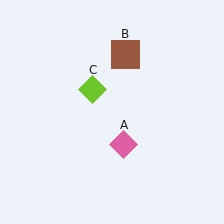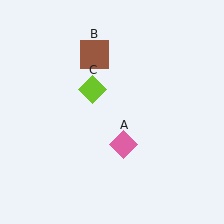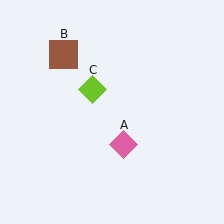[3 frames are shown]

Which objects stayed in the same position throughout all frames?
Pink diamond (object A) and lime diamond (object C) remained stationary.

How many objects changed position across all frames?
1 object changed position: brown square (object B).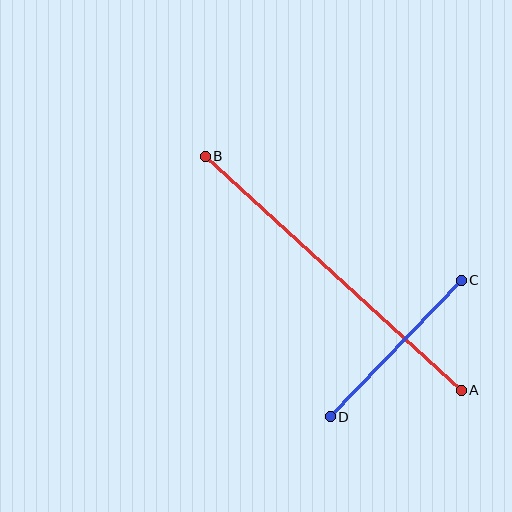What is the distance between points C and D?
The distance is approximately 189 pixels.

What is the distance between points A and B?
The distance is approximately 347 pixels.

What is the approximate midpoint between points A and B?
The midpoint is at approximately (333, 273) pixels.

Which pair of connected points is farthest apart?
Points A and B are farthest apart.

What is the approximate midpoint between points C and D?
The midpoint is at approximately (396, 348) pixels.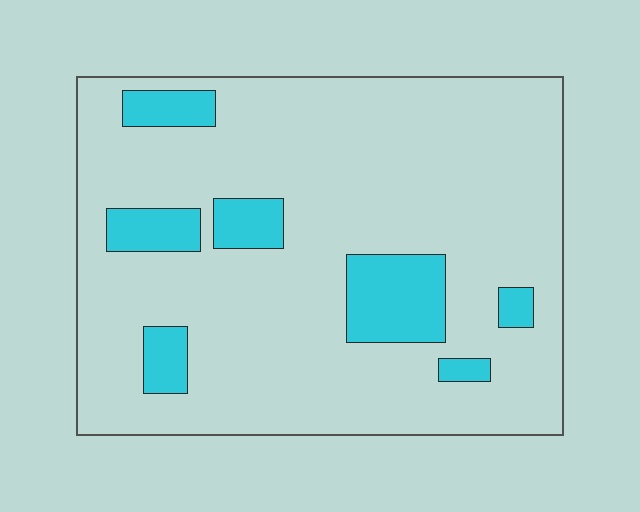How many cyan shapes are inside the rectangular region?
7.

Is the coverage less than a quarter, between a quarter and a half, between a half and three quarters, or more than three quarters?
Less than a quarter.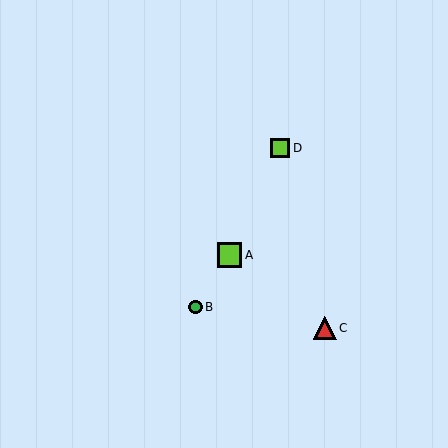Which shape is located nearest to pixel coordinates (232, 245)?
The lime square (labeled A) at (230, 255) is nearest to that location.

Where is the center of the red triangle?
The center of the red triangle is at (325, 328).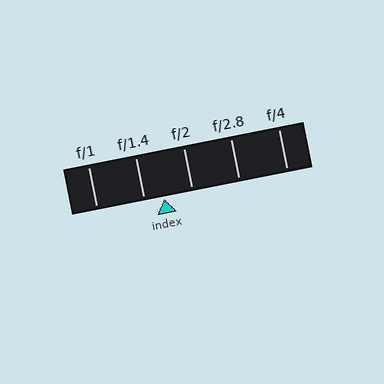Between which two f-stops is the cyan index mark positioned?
The index mark is between f/1.4 and f/2.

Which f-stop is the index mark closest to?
The index mark is closest to f/1.4.